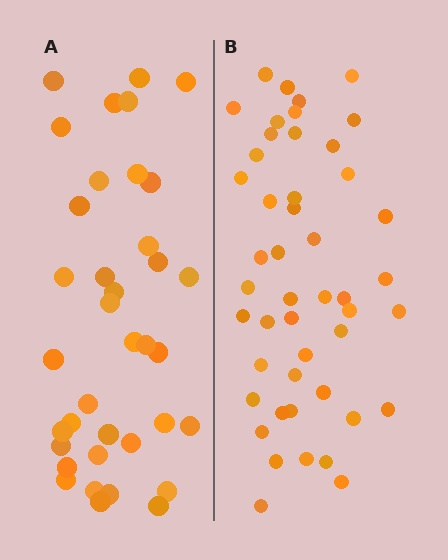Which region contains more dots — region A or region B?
Region B (the right region) has more dots.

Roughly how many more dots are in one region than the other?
Region B has roughly 10 or so more dots than region A.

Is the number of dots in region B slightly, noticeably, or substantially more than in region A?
Region B has noticeably more, but not dramatically so. The ratio is roughly 1.3 to 1.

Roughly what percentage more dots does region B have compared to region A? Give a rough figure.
About 25% more.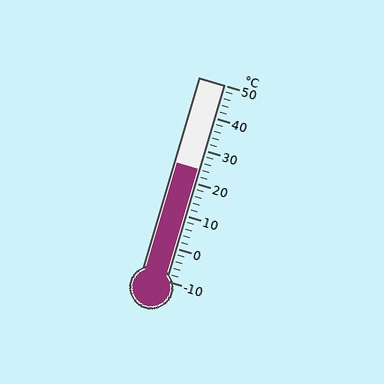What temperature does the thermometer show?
The thermometer shows approximately 24°C.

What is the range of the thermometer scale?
The thermometer scale ranges from -10°C to 50°C.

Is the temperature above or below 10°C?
The temperature is above 10°C.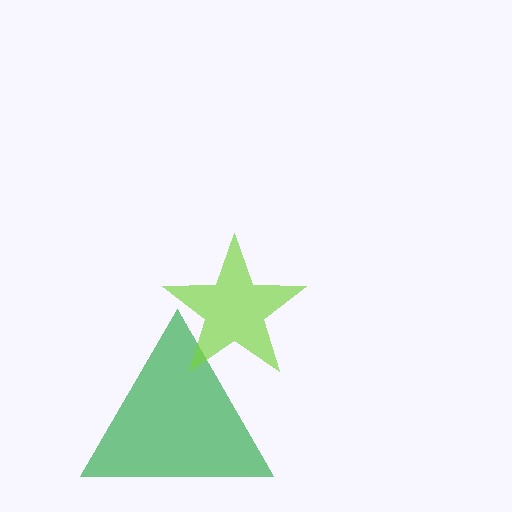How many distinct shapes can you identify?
There are 2 distinct shapes: a green triangle, a lime star.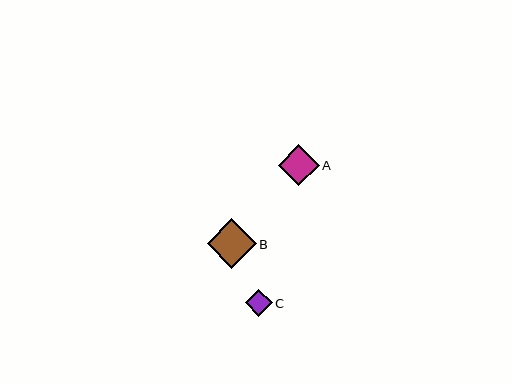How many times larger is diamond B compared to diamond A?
Diamond B is approximately 1.2 times the size of diamond A.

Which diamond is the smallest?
Diamond C is the smallest with a size of approximately 27 pixels.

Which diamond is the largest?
Diamond B is the largest with a size of approximately 49 pixels.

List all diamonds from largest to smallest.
From largest to smallest: B, A, C.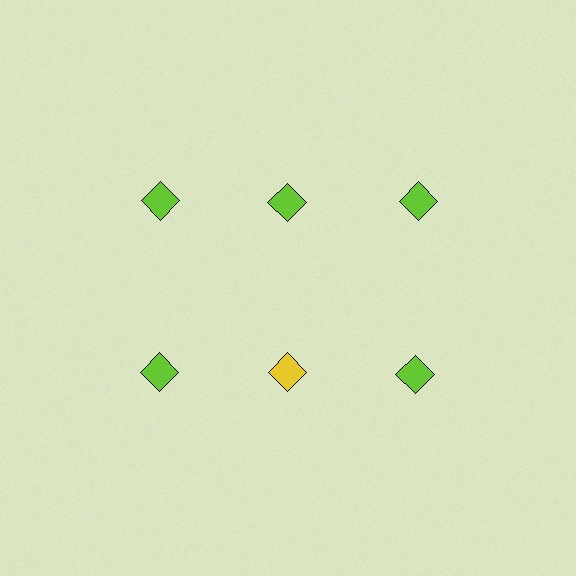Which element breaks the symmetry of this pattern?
The yellow diamond in the second row, second from left column breaks the symmetry. All other shapes are lime diamonds.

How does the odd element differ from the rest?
It has a different color: yellow instead of lime.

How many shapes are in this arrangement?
There are 6 shapes arranged in a grid pattern.